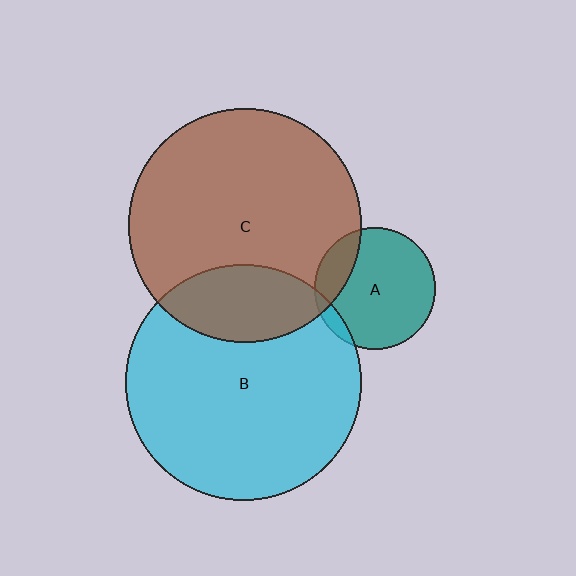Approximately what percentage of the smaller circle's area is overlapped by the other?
Approximately 5%.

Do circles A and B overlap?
Yes.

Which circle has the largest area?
Circle B (cyan).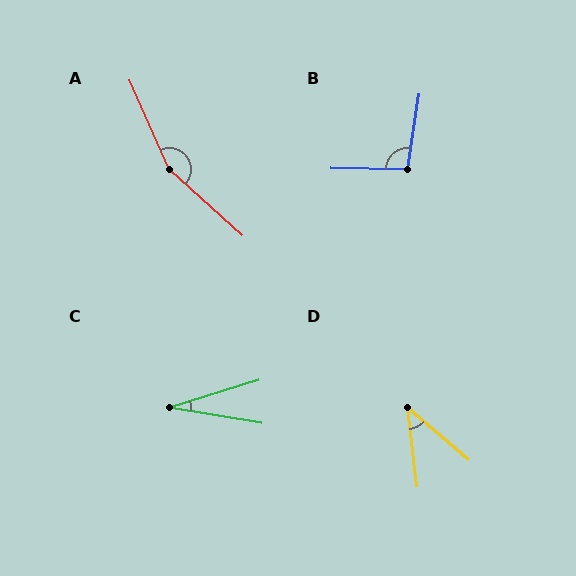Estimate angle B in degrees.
Approximately 98 degrees.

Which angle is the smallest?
C, at approximately 27 degrees.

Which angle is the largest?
A, at approximately 155 degrees.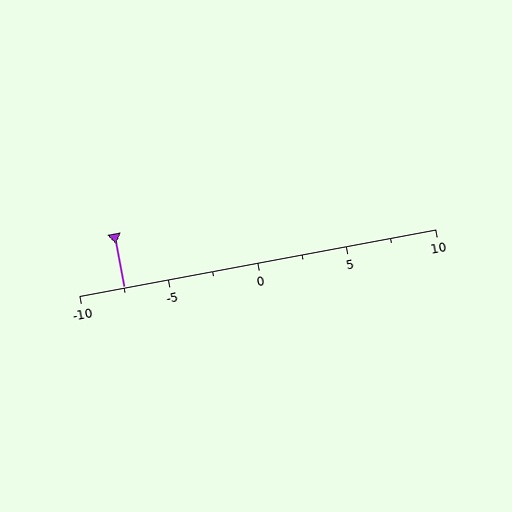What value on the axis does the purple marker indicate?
The marker indicates approximately -7.5.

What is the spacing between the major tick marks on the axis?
The major ticks are spaced 5 apart.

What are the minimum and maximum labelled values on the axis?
The axis runs from -10 to 10.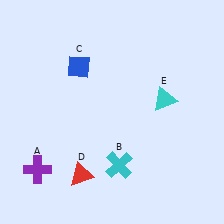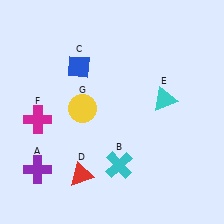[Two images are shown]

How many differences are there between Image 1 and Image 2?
There are 2 differences between the two images.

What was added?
A magenta cross (F), a yellow circle (G) were added in Image 2.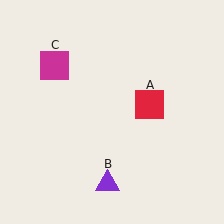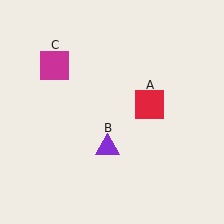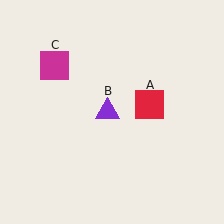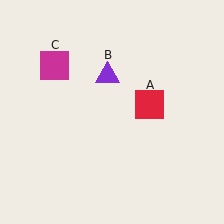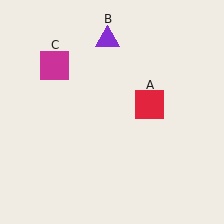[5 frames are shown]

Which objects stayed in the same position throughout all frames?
Red square (object A) and magenta square (object C) remained stationary.